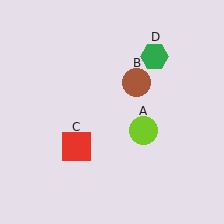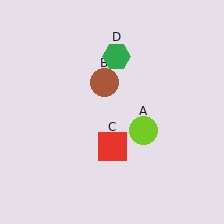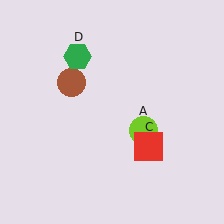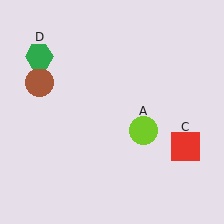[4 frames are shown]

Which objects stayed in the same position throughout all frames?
Lime circle (object A) remained stationary.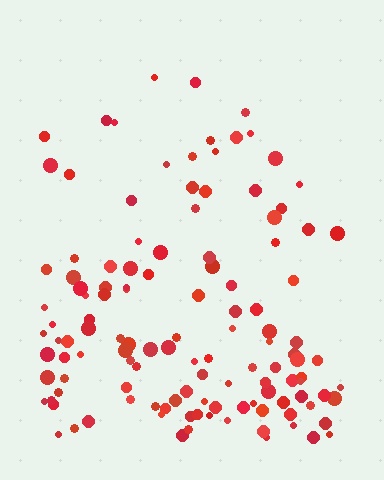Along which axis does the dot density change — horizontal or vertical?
Vertical.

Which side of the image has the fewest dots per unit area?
The top.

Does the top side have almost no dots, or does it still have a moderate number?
Still a moderate number, just noticeably fewer than the bottom.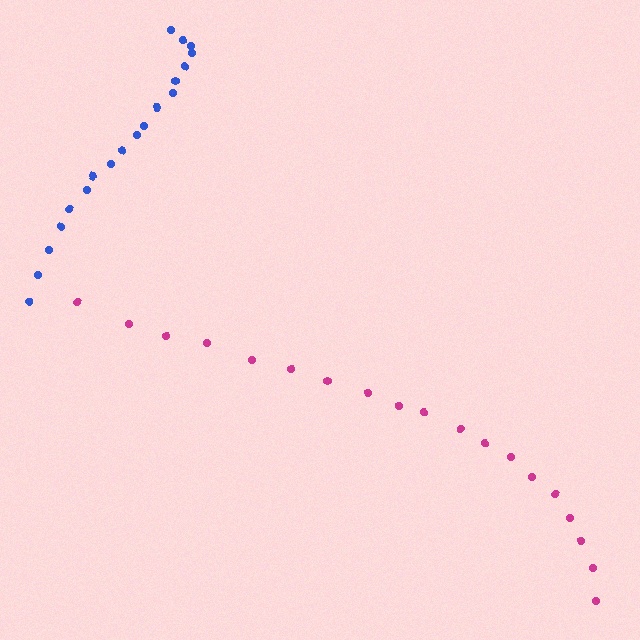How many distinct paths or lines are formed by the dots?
There are 2 distinct paths.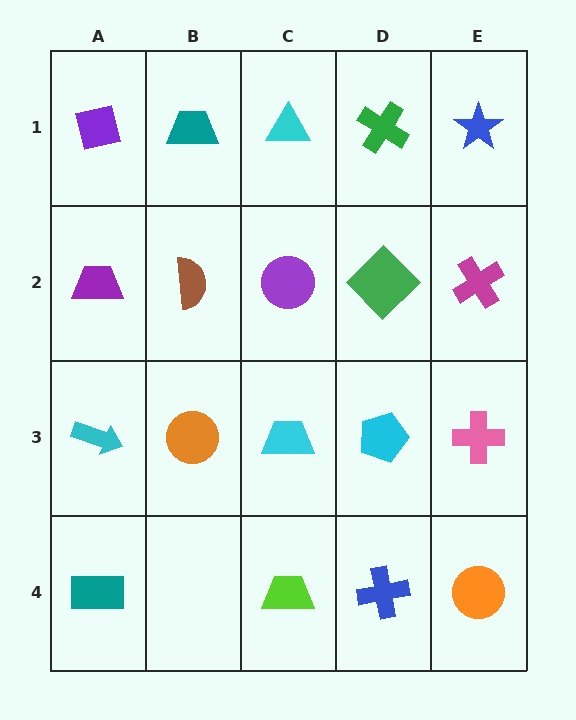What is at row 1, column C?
A cyan triangle.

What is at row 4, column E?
An orange circle.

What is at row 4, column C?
A lime trapezoid.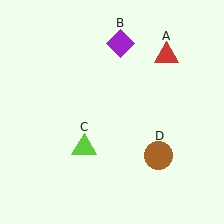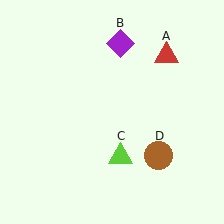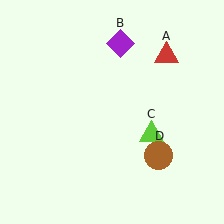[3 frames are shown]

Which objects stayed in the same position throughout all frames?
Red triangle (object A) and purple diamond (object B) and brown circle (object D) remained stationary.